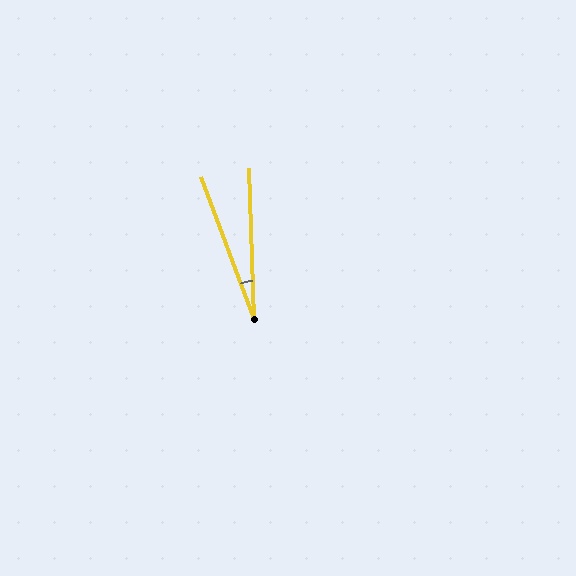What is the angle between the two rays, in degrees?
Approximately 18 degrees.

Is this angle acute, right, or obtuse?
It is acute.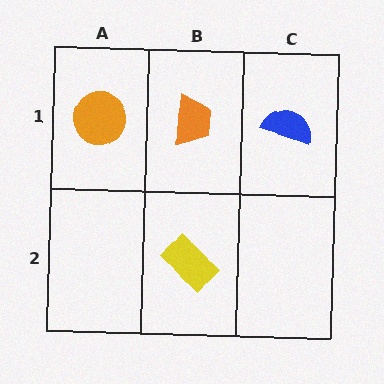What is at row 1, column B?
An orange trapezoid.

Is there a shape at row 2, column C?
No, that cell is empty.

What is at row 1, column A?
An orange circle.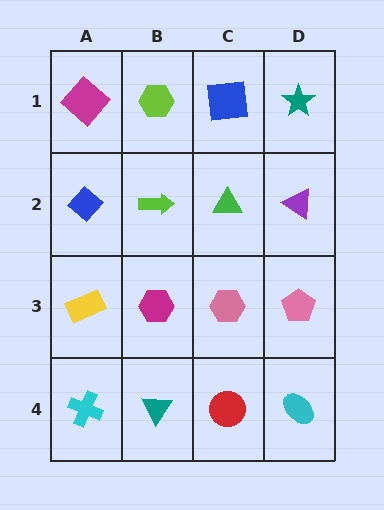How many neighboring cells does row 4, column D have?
2.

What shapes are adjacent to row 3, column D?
A purple triangle (row 2, column D), a cyan ellipse (row 4, column D), a pink hexagon (row 3, column C).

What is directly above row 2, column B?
A lime hexagon.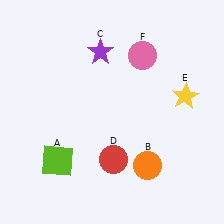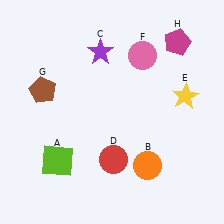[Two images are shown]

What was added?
A brown pentagon (G), a magenta pentagon (H) were added in Image 2.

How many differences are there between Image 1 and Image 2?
There are 2 differences between the two images.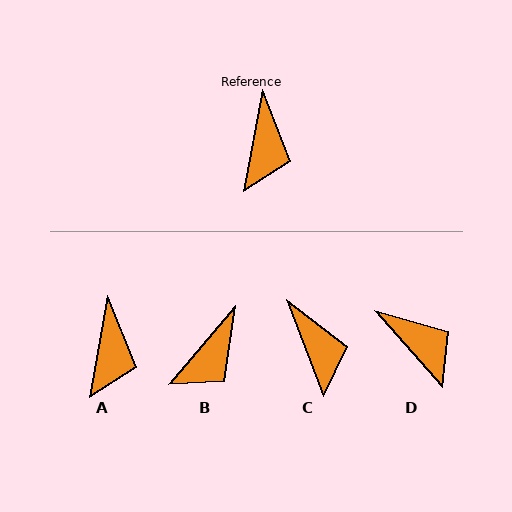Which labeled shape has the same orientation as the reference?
A.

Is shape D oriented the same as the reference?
No, it is off by about 52 degrees.